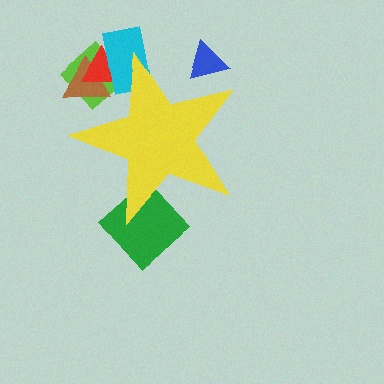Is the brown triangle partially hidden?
Yes, the brown triangle is partially hidden behind the yellow star.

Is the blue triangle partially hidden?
Yes, the blue triangle is partially hidden behind the yellow star.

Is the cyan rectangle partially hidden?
Yes, the cyan rectangle is partially hidden behind the yellow star.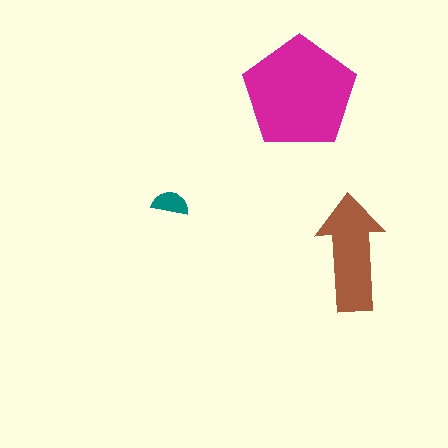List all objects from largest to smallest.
The magenta pentagon, the brown arrow, the teal semicircle.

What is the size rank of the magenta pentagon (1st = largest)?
1st.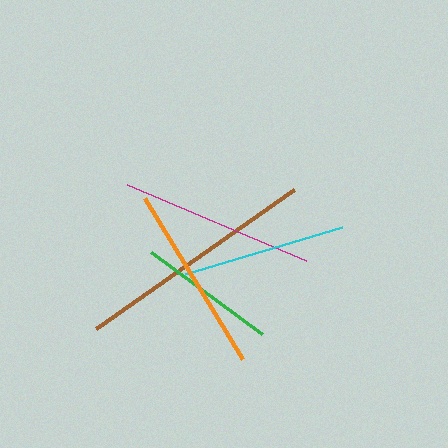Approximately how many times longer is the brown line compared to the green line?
The brown line is approximately 1.8 times the length of the green line.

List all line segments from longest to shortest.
From longest to shortest: brown, magenta, orange, cyan, green.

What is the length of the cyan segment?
The cyan segment is approximately 163 pixels long.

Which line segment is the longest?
The brown line is the longest at approximately 242 pixels.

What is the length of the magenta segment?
The magenta segment is approximately 195 pixels long.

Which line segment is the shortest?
The green line is the shortest at approximately 138 pixels.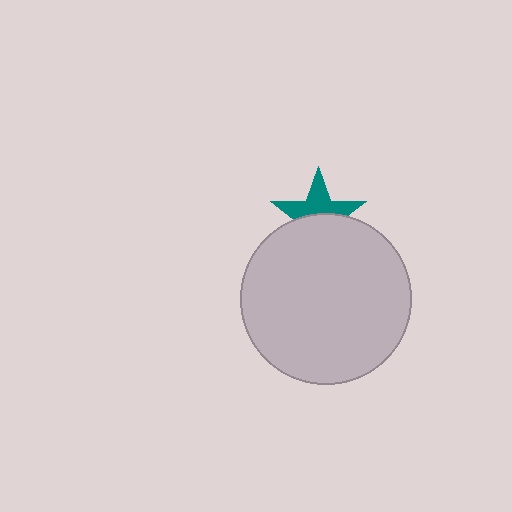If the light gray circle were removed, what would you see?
You would see the complete teal star.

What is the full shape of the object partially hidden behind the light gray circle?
The partially hidden object is a teal star.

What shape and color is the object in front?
The object in front is a light gray circle.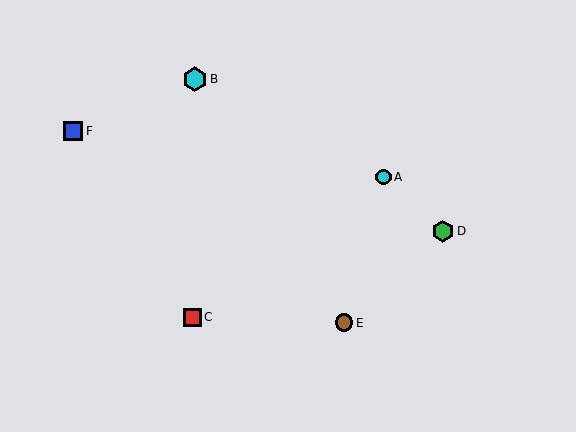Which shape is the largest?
The cyan hexagon (labeled B) is the largest.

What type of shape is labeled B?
Shape B is a cyan hexagon.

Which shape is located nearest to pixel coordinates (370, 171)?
The cyan circle (labeled A) at (383, 177) is nearest to that location.